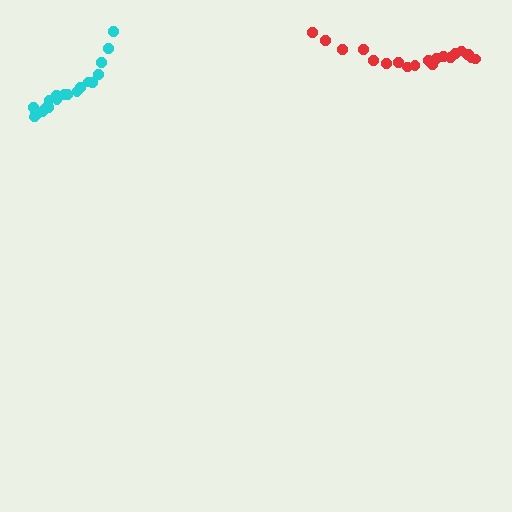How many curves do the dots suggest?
There are 2 distinct paths.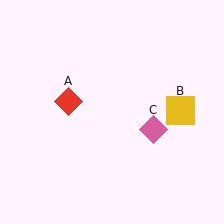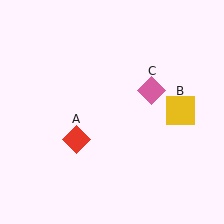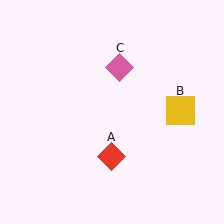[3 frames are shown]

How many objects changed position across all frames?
2 objects changed position: red diamond (object A), pink diamond (object C).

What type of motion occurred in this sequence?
The red diamond (object A), pink diamond (object C) rotated counterclockwise around the center of the scene.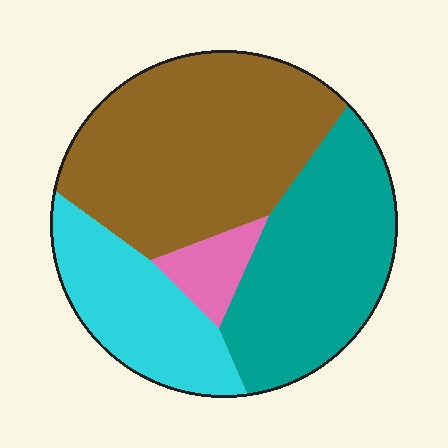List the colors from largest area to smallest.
From largest to smallest: brown, teal, cyan, pink.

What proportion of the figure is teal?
Teal takes up about one third (1/3) of the figure.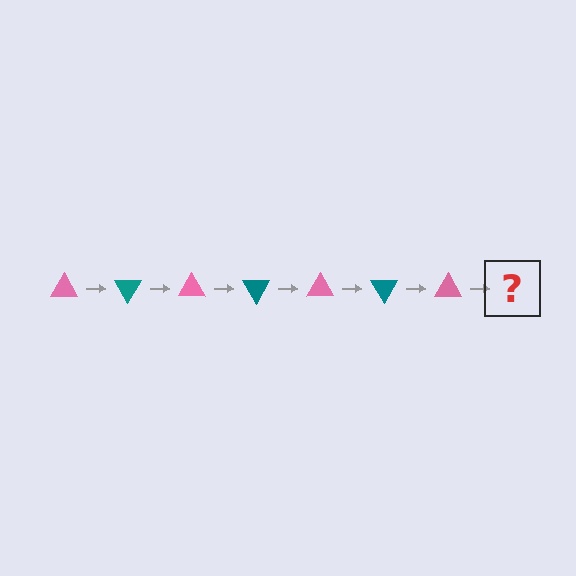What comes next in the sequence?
The next element should be a teal triangle, rotated 420 degrees from the start.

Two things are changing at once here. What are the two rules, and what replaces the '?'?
The two rules are that it rotates 60 degrees each step and the color cycles through pink and teal. The '?' should be a teal triangle, rotated 420 degrees from the start.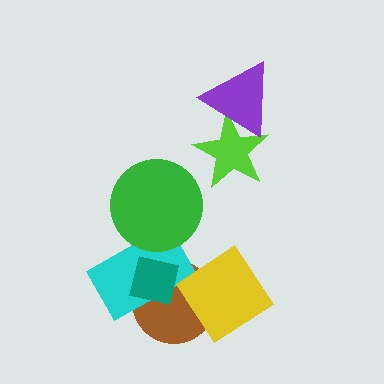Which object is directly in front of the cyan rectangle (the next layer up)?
The yellow diamond is directly in front of the cyan rectangle.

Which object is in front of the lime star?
The purple triangle is in front of the lime star.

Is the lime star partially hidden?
Yes, it is partially covered by another shape.